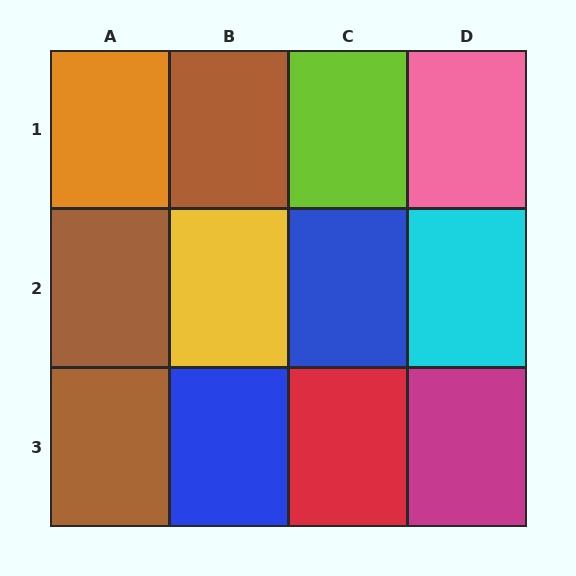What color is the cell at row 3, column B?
Blue.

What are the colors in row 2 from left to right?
Brown, yellow, blue, cyan.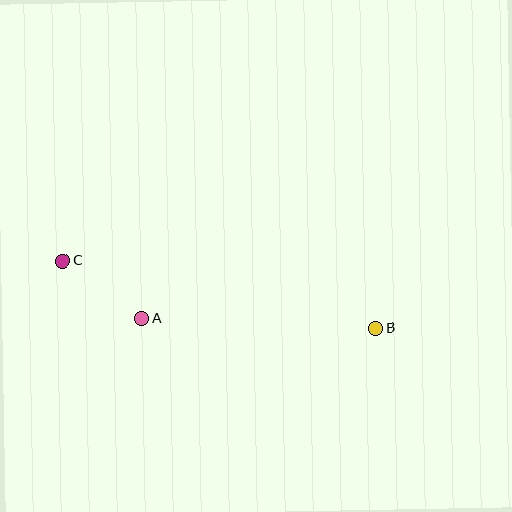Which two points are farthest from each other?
Points B and C are farthest from each other.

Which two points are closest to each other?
Points A and C are closest to each other.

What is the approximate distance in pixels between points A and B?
The distance between A and B is approximately 235 pixels.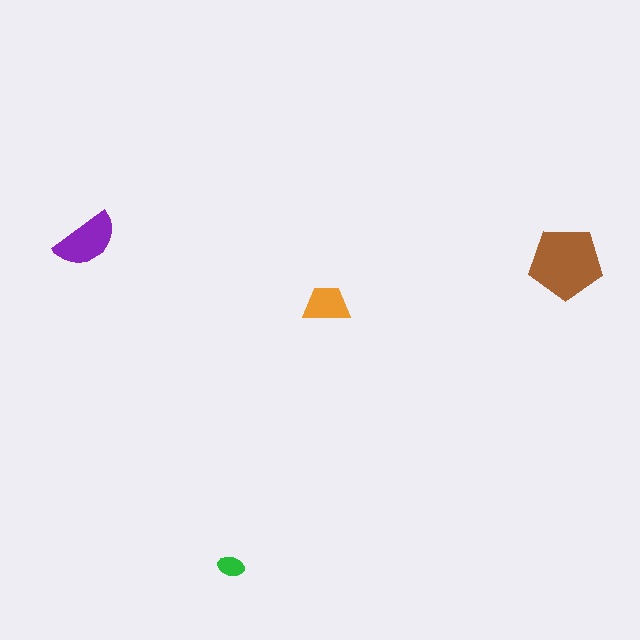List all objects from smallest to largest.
The green ellipse, the orange trapezoid, the purple semicircle, the brown pentagon.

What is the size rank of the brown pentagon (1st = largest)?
1st.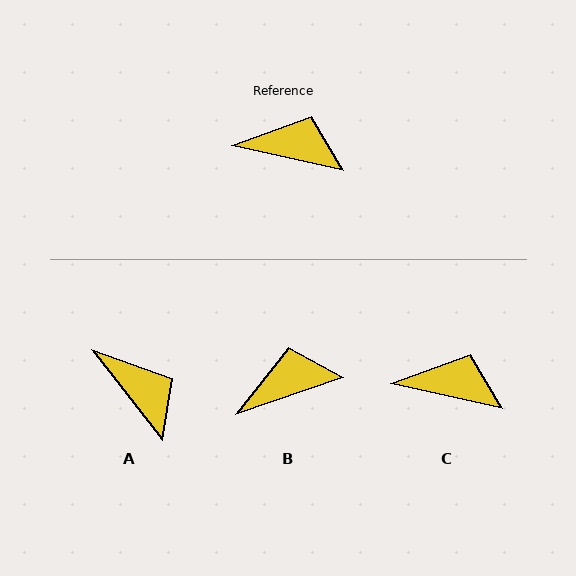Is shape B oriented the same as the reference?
No, it is off by about 31 degrees.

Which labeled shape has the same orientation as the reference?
C.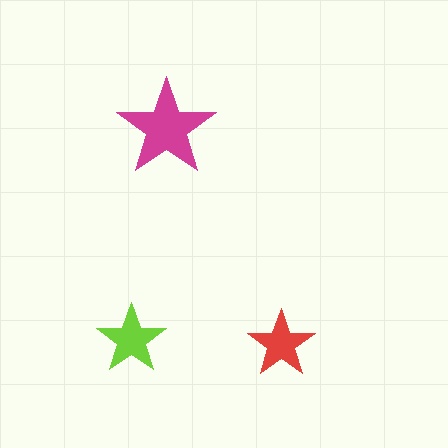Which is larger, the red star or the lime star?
The lime one.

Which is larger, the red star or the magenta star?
The magenta one.